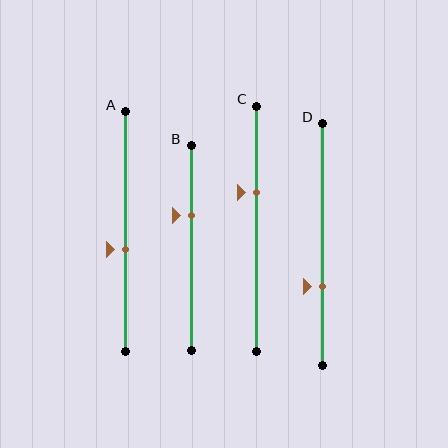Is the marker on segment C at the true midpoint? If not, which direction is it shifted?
No, the marker on segment C is shifted upward by about 15% of the segment length.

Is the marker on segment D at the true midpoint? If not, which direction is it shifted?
No, the marker on segment D is shifted downward by about 18% of the segment length.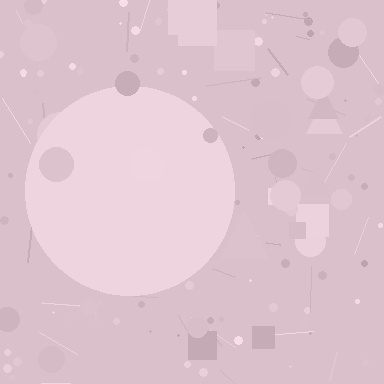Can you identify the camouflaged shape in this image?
The camouflaged shape is a circle.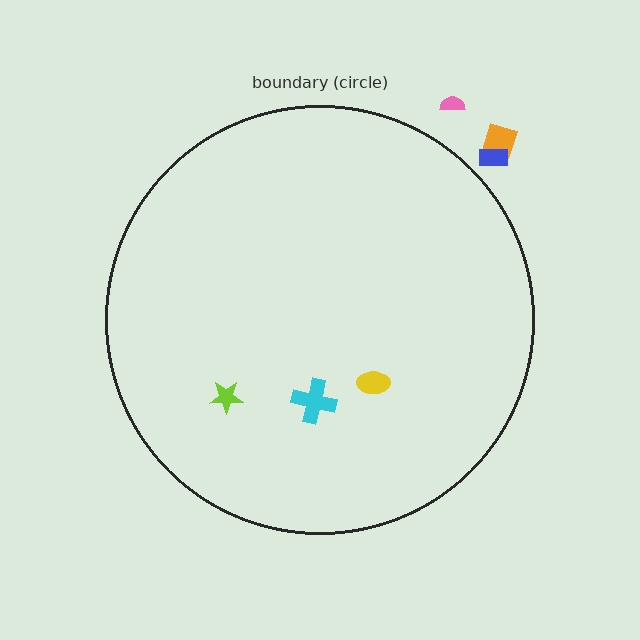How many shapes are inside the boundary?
3 inside, 3 outside.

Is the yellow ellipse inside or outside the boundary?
Inside.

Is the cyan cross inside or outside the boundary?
Inside.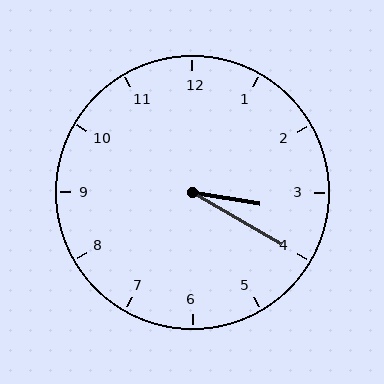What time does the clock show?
3:20.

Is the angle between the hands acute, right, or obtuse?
It is acute.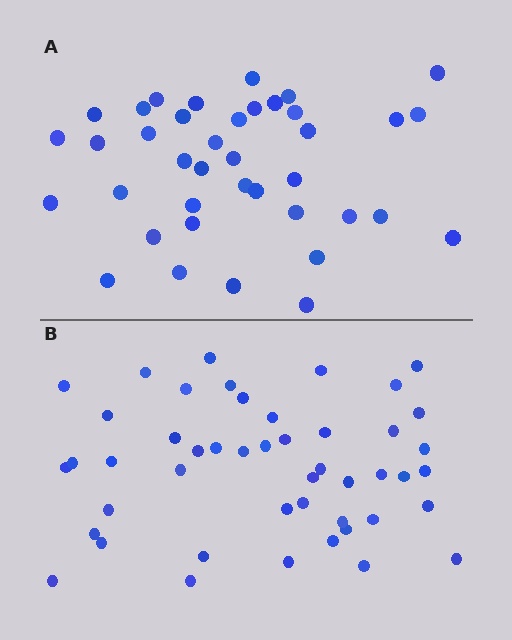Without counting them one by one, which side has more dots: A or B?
Region B (the bottom region) has more dots.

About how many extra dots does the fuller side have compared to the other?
Region B has roughly 8 or so more dots than region A.